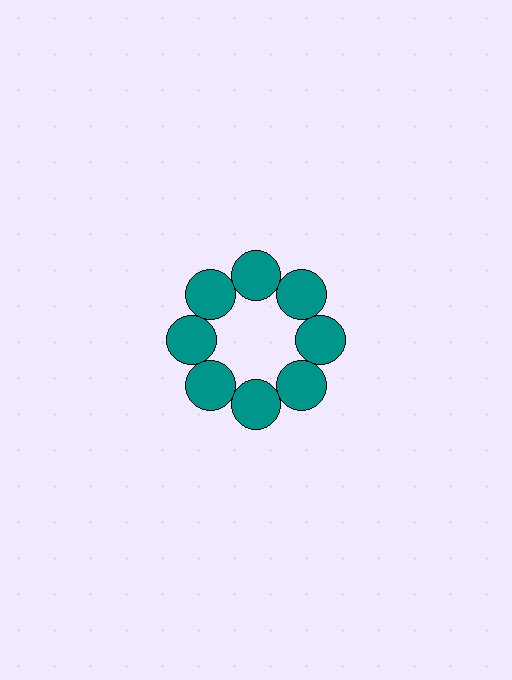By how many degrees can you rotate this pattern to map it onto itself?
The pattern maps onto itself every 45 degrees of rotation.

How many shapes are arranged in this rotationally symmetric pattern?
There are 8 shapes, arranged in 8 groups of 1.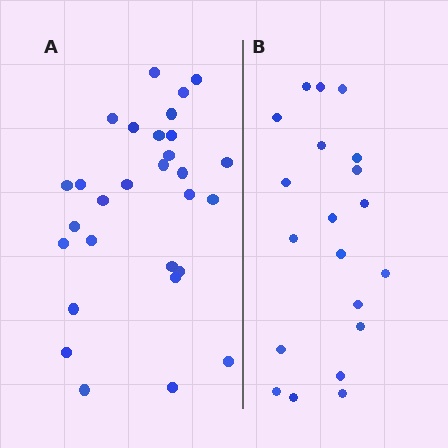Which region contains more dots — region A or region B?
Region A (the left region) has more dots.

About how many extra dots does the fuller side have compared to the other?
Region A has roughly 8 or so more dots than region B.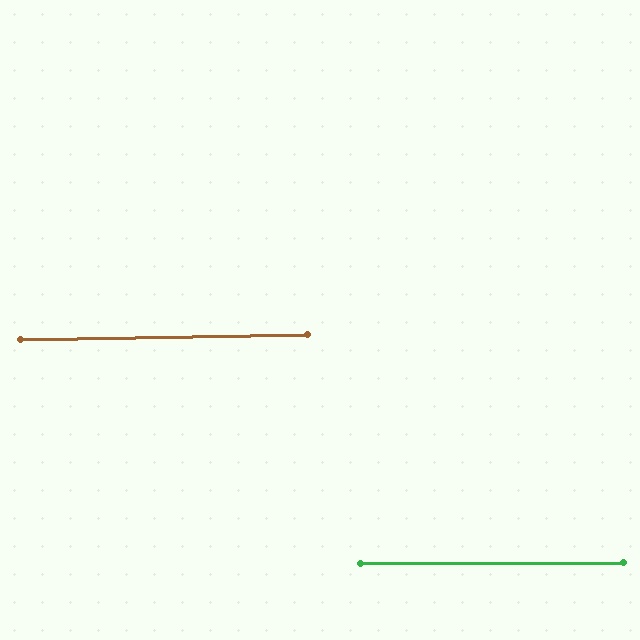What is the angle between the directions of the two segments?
Approximately 1 degree.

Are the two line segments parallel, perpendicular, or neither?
Parallel — their directions differ by only 0.8°.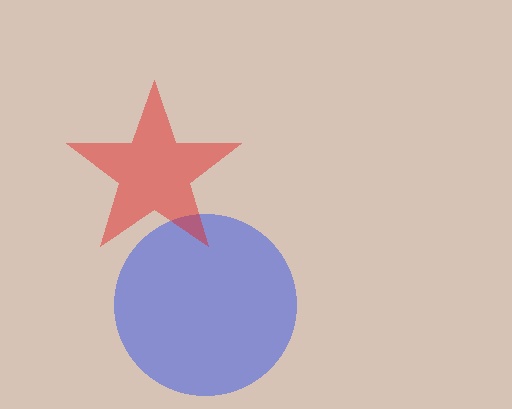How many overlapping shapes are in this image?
There are 2 overlapping shapes in the image.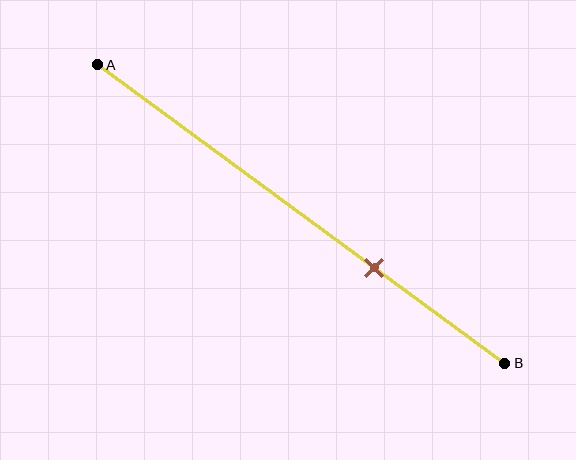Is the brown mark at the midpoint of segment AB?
No, the mark is at about 70% from A, not at the 50% midpoint.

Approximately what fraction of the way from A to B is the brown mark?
The brown mark is approximately 70% of the way from A to B.